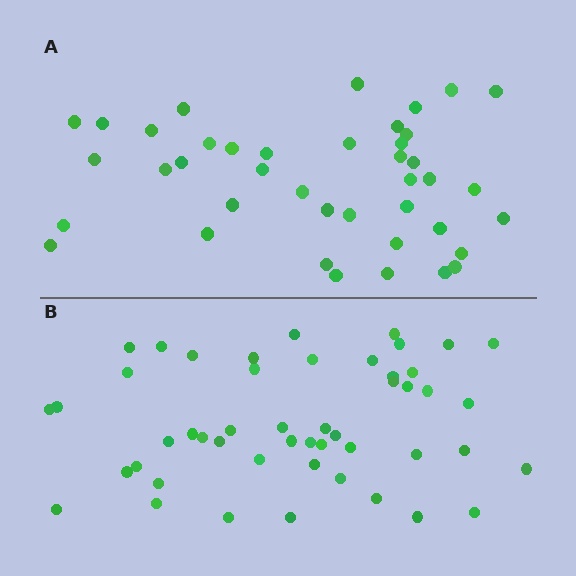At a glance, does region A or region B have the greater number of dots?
Region B (the bottom region) has more dots.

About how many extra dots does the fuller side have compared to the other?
Region B has roughly 8 or so more dots than region A.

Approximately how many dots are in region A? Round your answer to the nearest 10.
About 40 dots. (The exact count is 41, which rounds to 40.)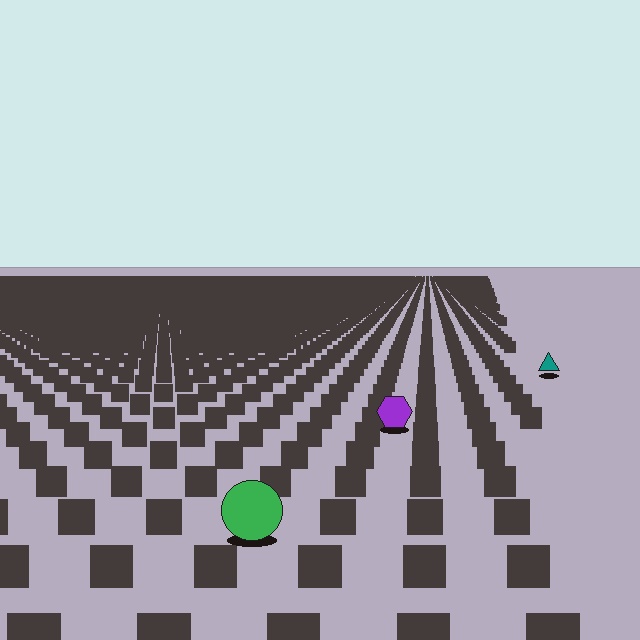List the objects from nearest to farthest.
From nearest to farthest: the green circle, the purple hexagon, the teal triangle.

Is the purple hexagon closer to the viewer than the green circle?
No. The green circle is closer — you can tell from the texture gradient: the ground texture is coarser near it.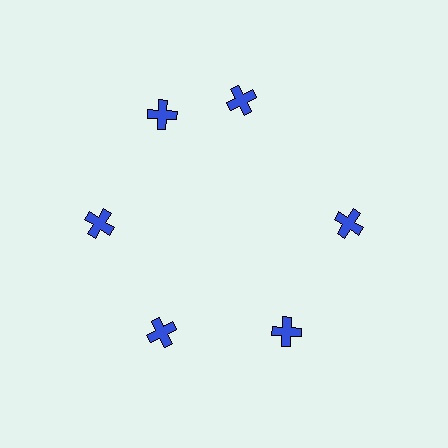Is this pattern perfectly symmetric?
No. The 6 blue crosses are arranged in a ring, but one element near the 1 o'clock position is rotated out of alignment along the ring, breaking the 6-fold rotational symmetry.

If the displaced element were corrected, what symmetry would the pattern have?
It would have 6-fold rotational symmetry — the pattern would map onto itself every 60 degrees.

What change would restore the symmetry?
The symmetry would be restored by rotating it back into even spacing with its neighbors so that all 6 crosses sit at equal angles and equal distance from the center.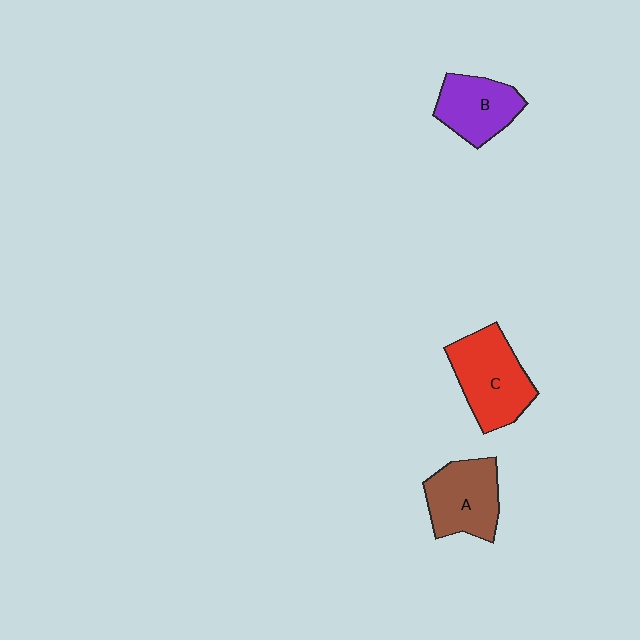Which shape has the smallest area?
Shape B (purple).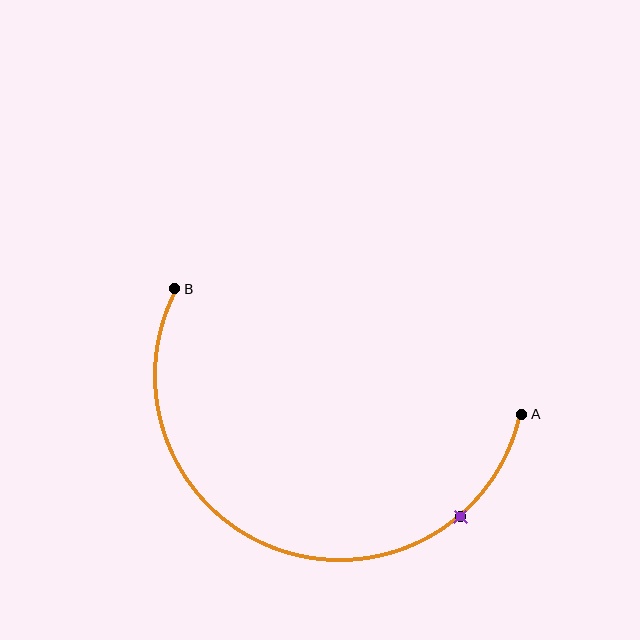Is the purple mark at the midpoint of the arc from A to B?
No. The purple mark lies on the arc but is closer to endpoint A. The arc midpoint would be at the point on the curve equidistant along the arc from both A and B.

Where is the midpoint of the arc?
The arc midpoint is the point on the curve farthest from the straight line joining A and B. It sits below that line.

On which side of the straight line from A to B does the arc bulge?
The arc bulges below the straight line connecting A and B.